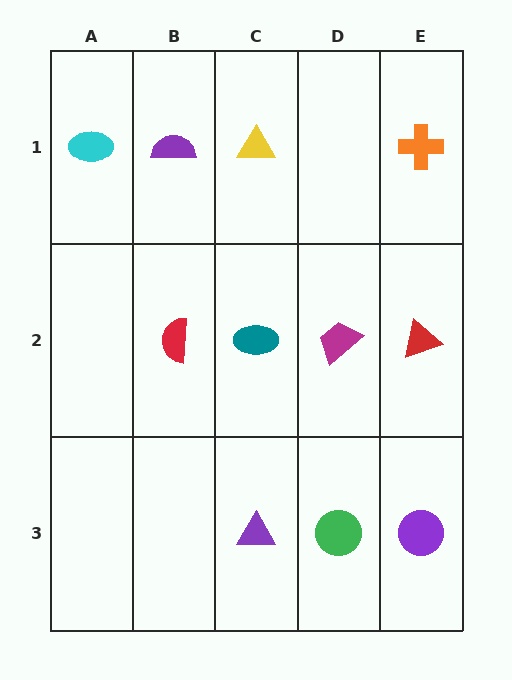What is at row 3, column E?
A purple circle.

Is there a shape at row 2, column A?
No, that cell is empty.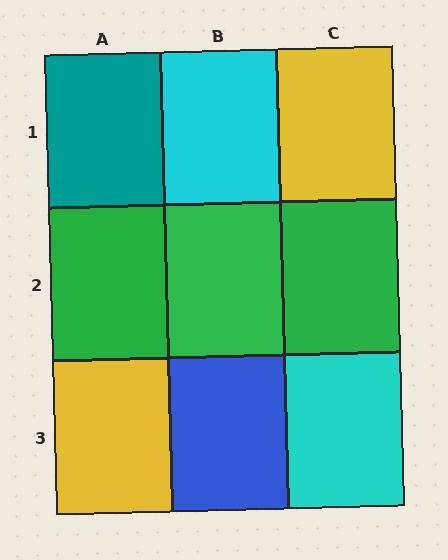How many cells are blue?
1 cell is blue.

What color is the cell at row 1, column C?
Yellow.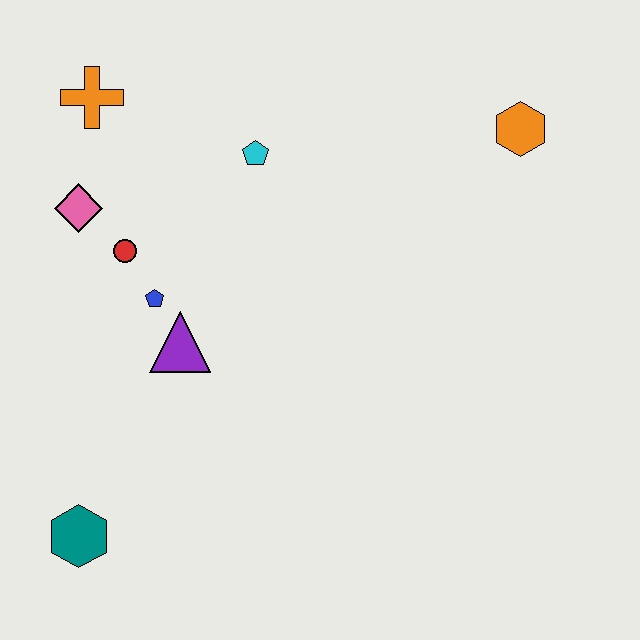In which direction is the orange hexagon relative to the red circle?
The orange hexagon is to the right of the red circle.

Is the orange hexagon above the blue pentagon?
Yes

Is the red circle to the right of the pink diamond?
Yes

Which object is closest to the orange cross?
The pink diamond is closest to the orange cross.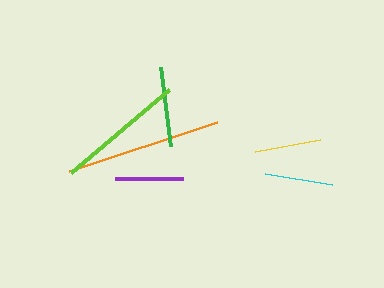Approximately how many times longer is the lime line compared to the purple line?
The lime line is approximately 1.9 times the length of the purple line.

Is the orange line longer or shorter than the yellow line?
The orange line is longer than the yellow line.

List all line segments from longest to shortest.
From longest to shortest: orange, lime, green, purple, cyan, yellow.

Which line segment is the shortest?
The yellow line is the shortest at approximately 66 pixels.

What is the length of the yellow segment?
The yellow segment is approximately 66 pixels long.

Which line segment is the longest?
The orange line is the longest at approximately 156 pixels.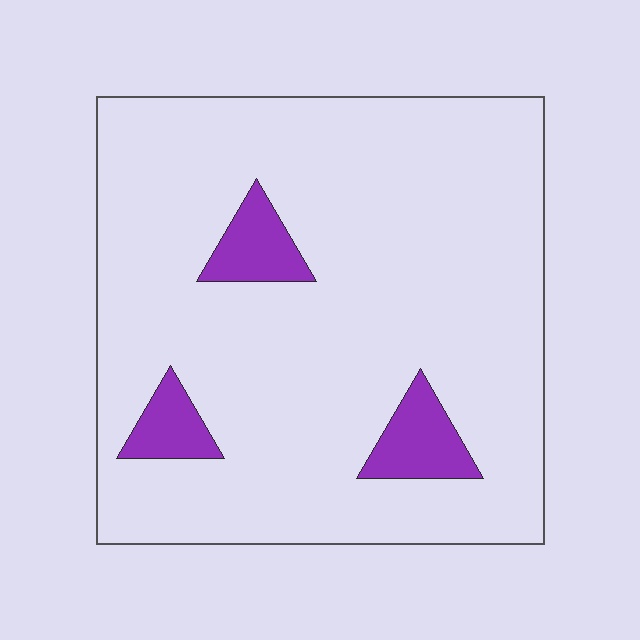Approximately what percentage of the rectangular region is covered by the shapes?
Approximately 10%.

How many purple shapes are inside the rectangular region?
3.